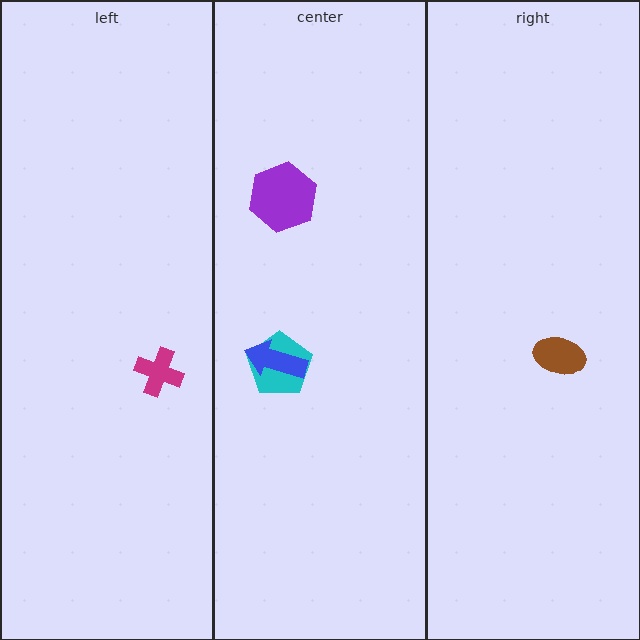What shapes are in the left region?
The magenta cross.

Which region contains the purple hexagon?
The center region.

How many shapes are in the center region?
3.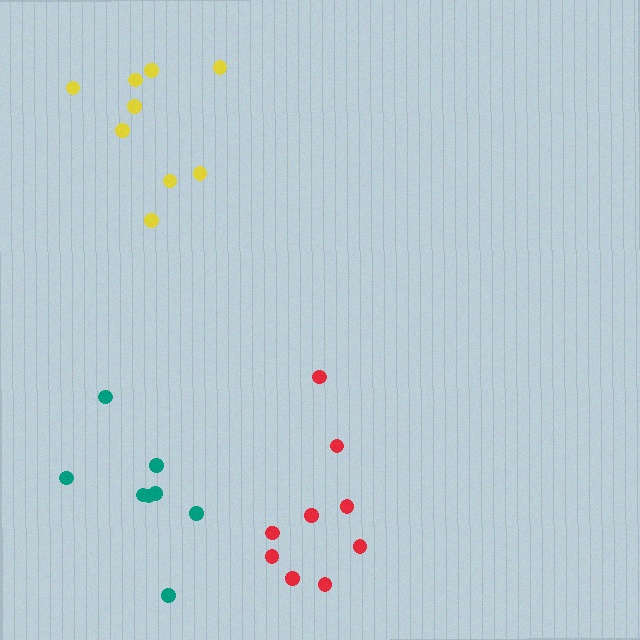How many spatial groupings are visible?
There are 3 spatial groupings.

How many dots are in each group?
Group 1: 9 dots, Group 2: 8 dots, Group 3: 9 dots (26 total).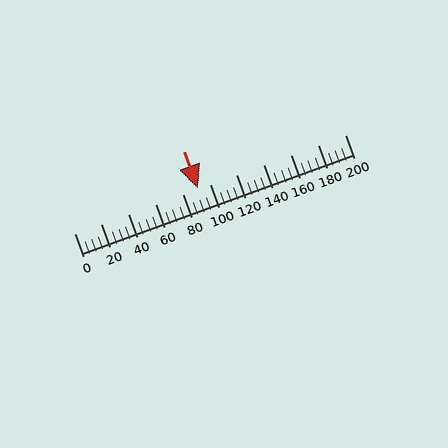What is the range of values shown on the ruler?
The ruler shows values from 0 to 200.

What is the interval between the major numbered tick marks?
The major tick marks are spaced 20 units apart.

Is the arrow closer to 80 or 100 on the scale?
The arrow is closer to 100.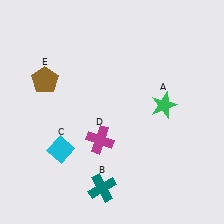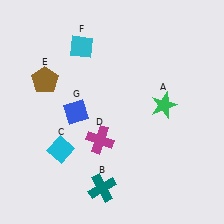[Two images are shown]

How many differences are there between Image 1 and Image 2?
There are 2 differences between the two images.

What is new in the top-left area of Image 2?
A blue diamond (G) was added in the top-left area of Image 2.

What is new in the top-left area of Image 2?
A cyan diamond (F) was added in the top-left area of Image 2.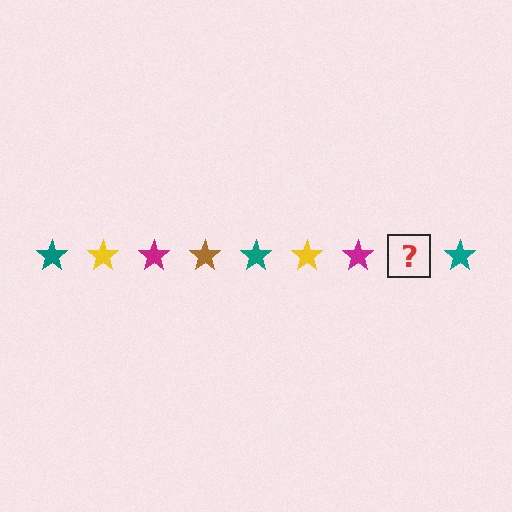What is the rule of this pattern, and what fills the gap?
The rule is that the pattern cycles through teal, yellow, magenta, brown stars. The gap should be filled with a brown star.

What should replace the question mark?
The question mark should be replaced with a brown star.